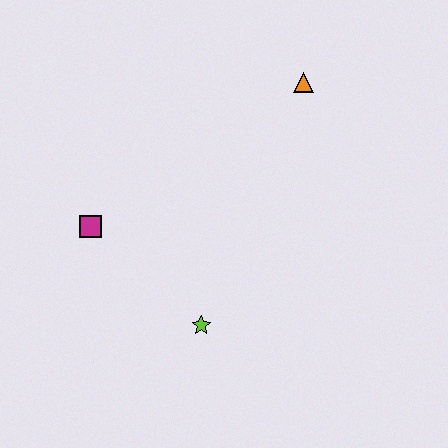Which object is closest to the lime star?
The magenta square is closest to the lime star.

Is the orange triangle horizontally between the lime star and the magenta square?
No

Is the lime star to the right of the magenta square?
Yes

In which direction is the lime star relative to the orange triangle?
The lime star is below the orange triangle.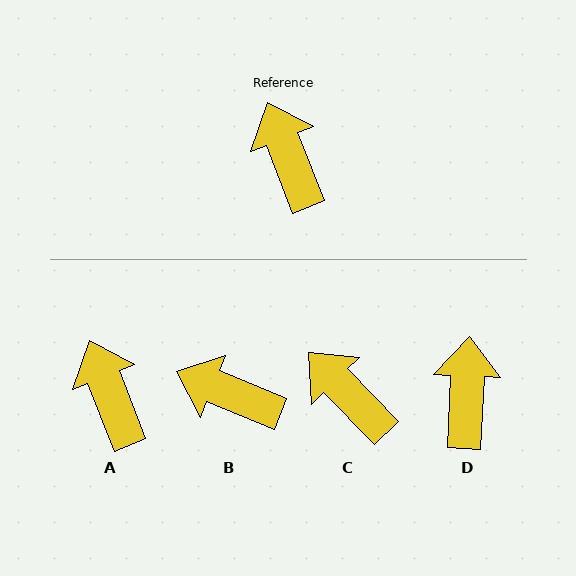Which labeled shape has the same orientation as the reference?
A.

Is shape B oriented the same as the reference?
No, it is off by about 46 degrees.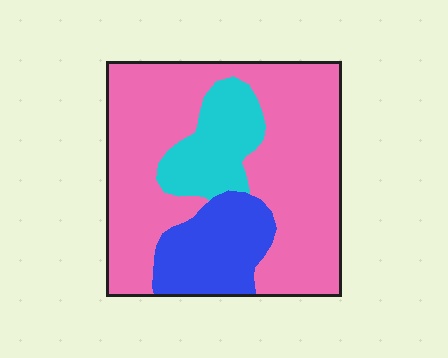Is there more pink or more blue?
Pink.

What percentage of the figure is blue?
Blue takes up less than a quarter of the figure.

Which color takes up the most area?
Pink, at roughly 65%.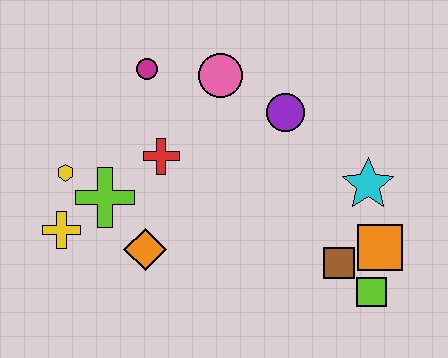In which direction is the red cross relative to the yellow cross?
The red cross is to the right of the yellow cross.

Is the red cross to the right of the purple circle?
No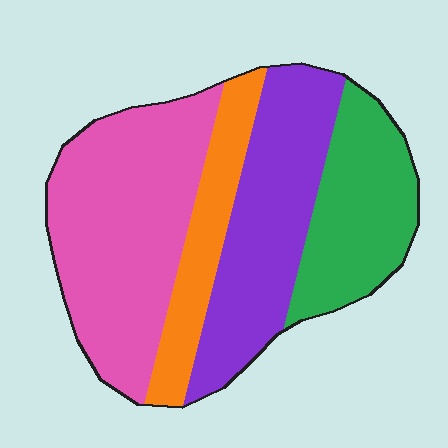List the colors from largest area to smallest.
From largest to smallest: pink, purple, green, orange.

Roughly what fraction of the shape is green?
Green covers 21% of the shape.